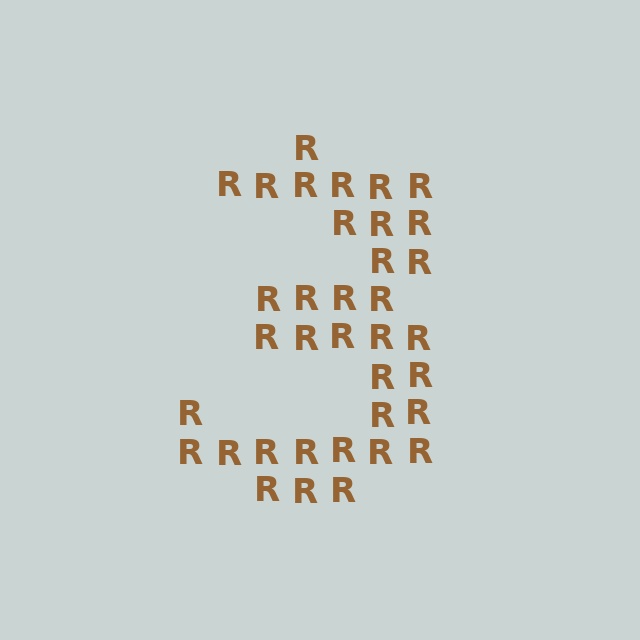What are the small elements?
The small elements are letter R's.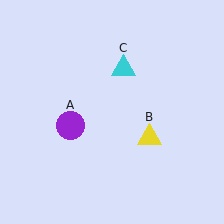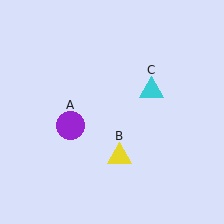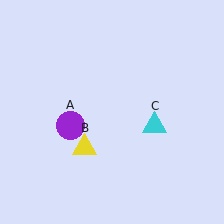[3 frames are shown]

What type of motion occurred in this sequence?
The yellow triangle (object B), cyan triangle (object C) rotated clockwise around the center of the scene.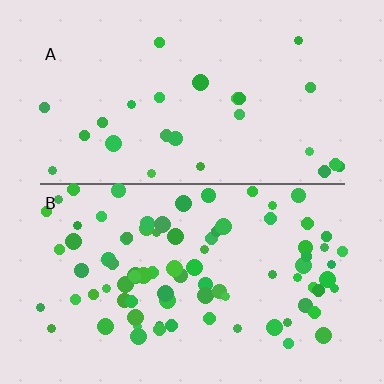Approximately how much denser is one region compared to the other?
Approximately 3.2× — region B over region A.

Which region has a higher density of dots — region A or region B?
B (the bottom).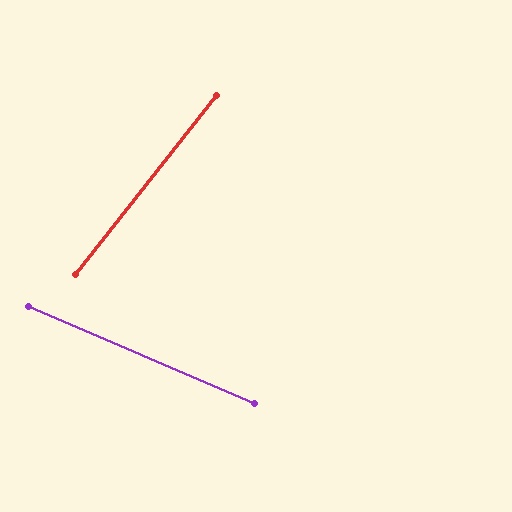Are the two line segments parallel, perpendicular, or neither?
Neither parallel nor perpendicular — they differ by about 75°.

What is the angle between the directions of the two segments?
Approximately 75 degrees.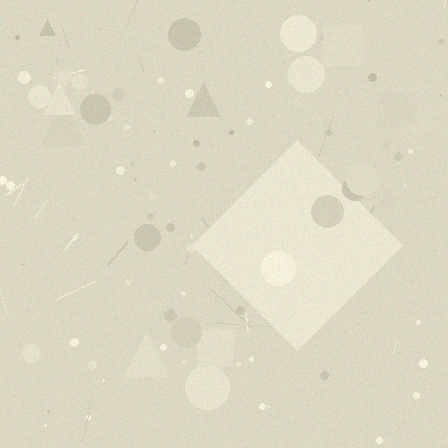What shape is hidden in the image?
A diamond is hidden in the image.